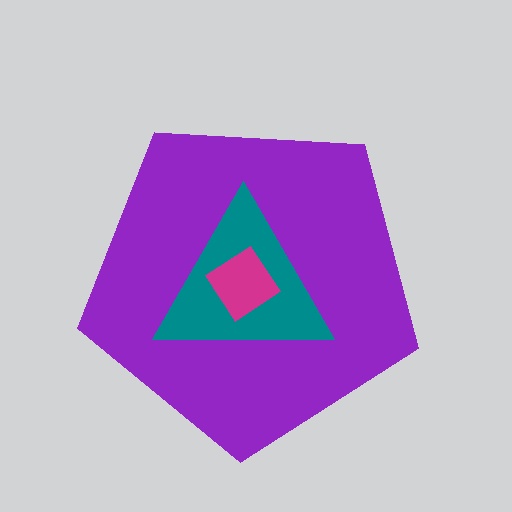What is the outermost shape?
The purple pentagon.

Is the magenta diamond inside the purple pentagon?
Yes.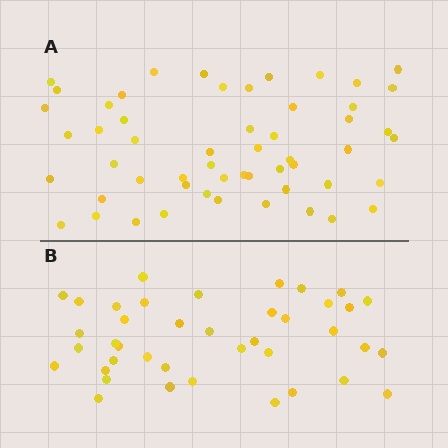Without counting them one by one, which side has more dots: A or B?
Region A (the top region) has more dots.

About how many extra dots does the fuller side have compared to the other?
Region A has approximately 15 more dots than region B.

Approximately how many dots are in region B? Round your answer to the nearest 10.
About 40 dots.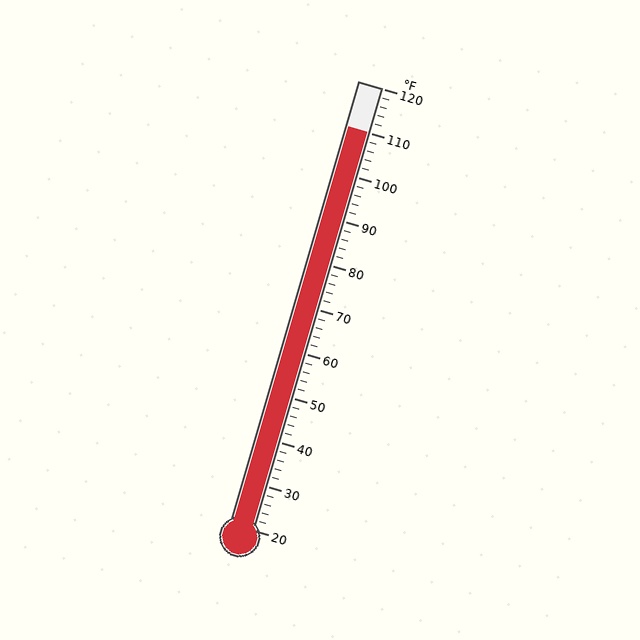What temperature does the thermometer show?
The thermometer shows approximately 110°F.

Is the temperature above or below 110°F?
The temperature is at 110°F.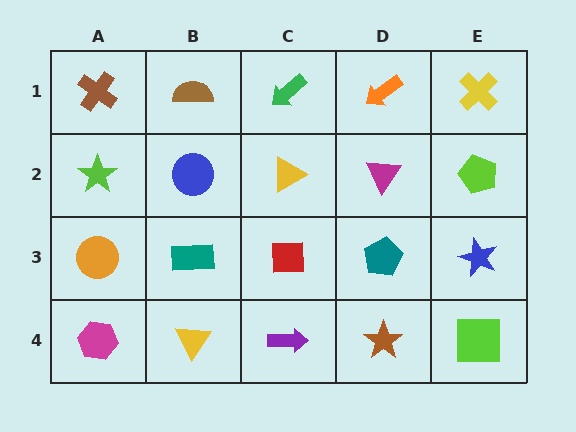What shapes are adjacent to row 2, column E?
A yellow cross (row 1, column E), a blue star (row 3, column E), a magenta triangle (row 2, column D).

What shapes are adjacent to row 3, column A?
A lime star (row 2, column A), a magenta hexagon (row 4, column A), a teal rectangle (row 3, column B).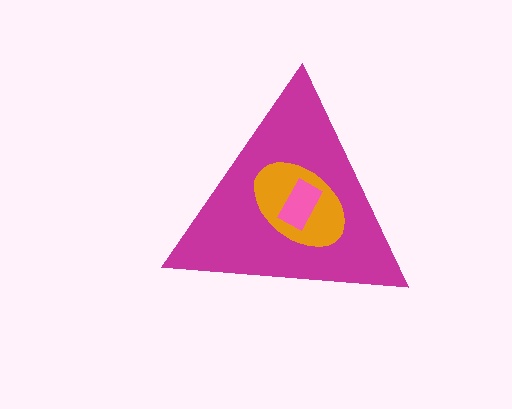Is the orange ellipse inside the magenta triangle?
Yes.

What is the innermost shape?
The pink rectangle.